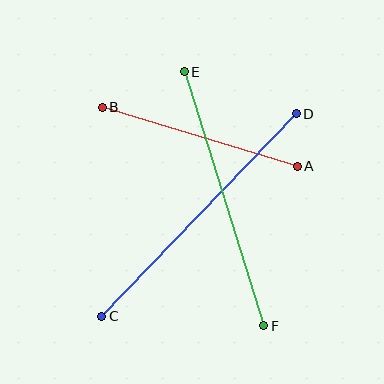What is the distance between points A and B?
The distance is approximately 204 pixels.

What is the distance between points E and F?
The distance is approximately 266 pixels.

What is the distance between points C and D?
The distance is approximately 280 pixels.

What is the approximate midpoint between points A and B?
The midpoint is at approximately (200, 137) pixels.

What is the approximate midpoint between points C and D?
The midpoint is at approximately (199, 215) pixels.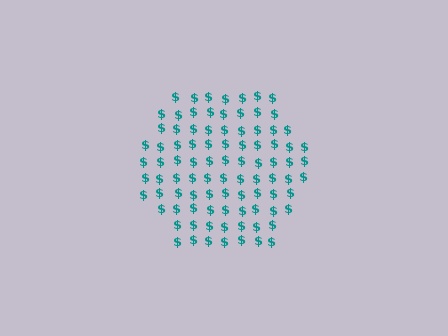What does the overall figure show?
The overall figure shows a hexagon.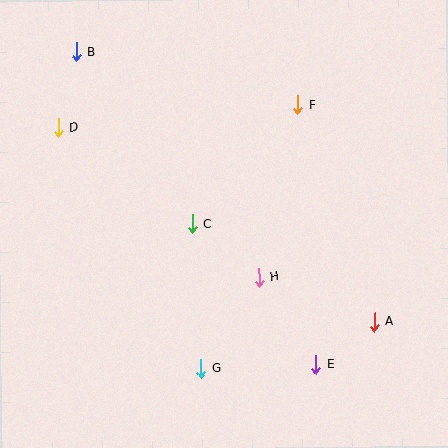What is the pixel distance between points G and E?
The distance between G and E is 115 pixels.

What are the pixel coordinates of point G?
Point G is at (201, 368).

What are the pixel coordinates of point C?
Point C is at (192, 224).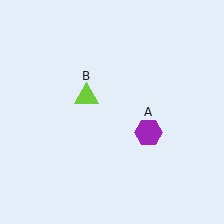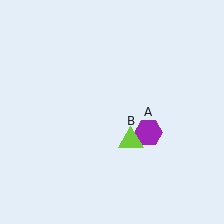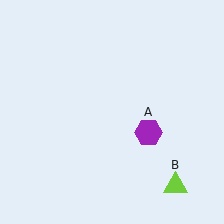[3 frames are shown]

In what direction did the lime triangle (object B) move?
The lime triangle (object B) moved down and to the right.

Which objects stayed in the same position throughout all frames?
Purple hexagon (object A) remained stationary.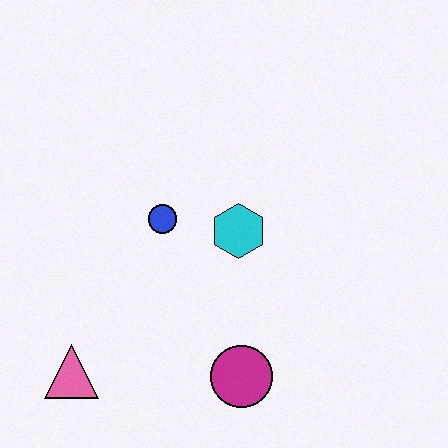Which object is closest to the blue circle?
The cyan hexagon is closest to the blue circle.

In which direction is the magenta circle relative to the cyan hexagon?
The magenta circle is below the cyan hexagon.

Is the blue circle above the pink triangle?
Yes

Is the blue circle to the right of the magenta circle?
No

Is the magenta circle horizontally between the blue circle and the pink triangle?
No